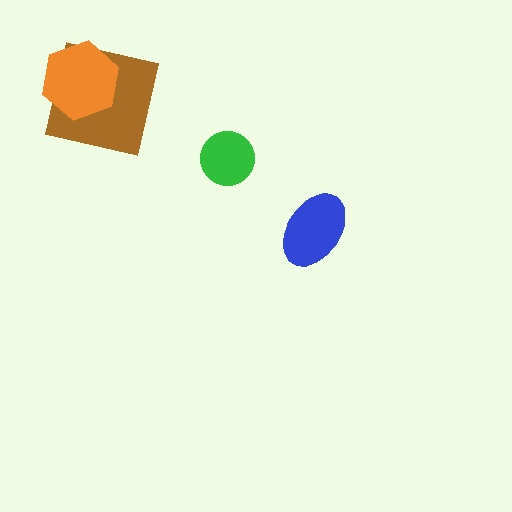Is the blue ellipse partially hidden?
No, no other shape covers it.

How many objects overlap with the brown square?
1 object overlaps with the brown square.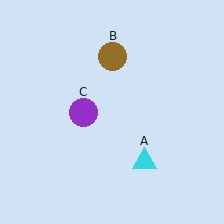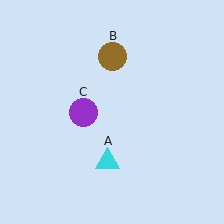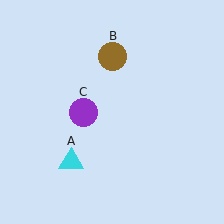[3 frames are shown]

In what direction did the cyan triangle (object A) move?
The cyan triangle (object A) moved left.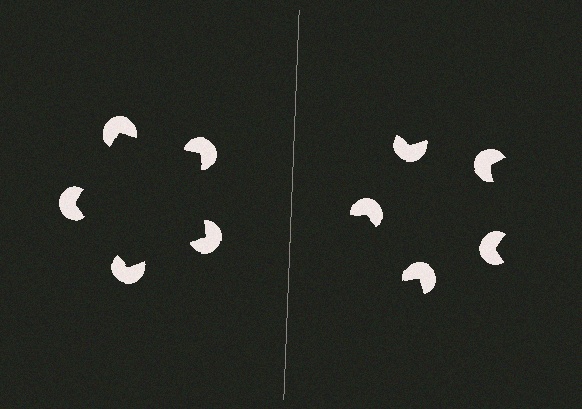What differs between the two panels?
The pac-man discs are positioned identically on both sides; only the wedge orientations differ. On the left they align to a pentagon; on the right they are misaligned.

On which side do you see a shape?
An illusory pentagon appears on the left side. On the right side the wedge cuts are rotated, so no coherent shape forms.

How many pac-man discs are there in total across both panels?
10 — 5 on each side.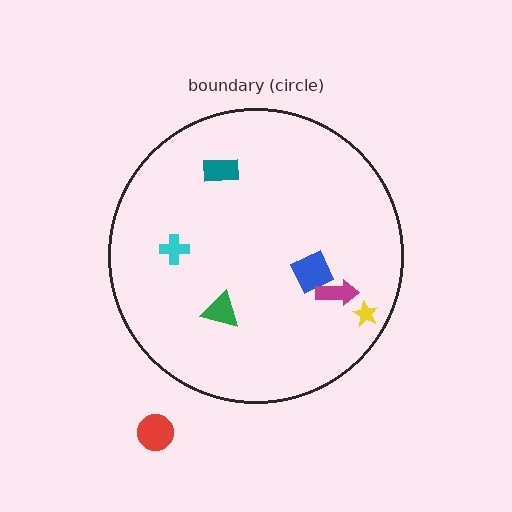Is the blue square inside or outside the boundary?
Inside.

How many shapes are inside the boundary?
6 inside, 1 outside.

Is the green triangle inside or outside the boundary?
Inside.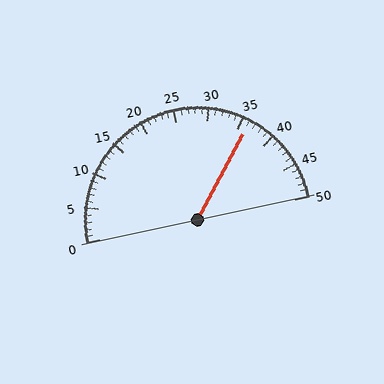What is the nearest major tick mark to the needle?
The nearest major tick mark is 35.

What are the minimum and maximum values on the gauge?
The gauge ranges from 0 to 50.